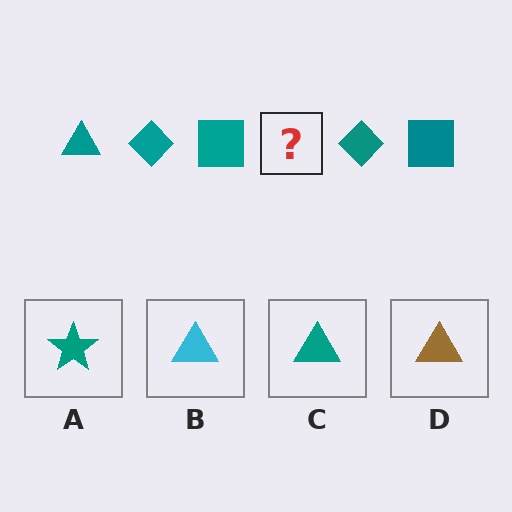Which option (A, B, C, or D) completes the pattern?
C.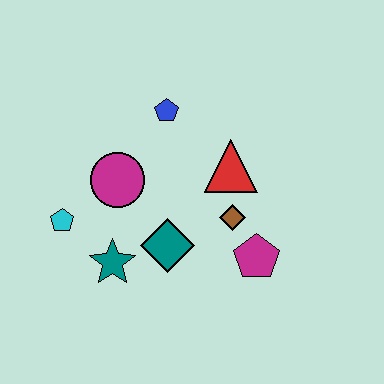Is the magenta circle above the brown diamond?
Yes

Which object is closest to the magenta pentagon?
The brown diamond is closest to the magenta pentagon.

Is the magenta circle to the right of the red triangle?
No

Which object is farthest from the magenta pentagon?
The cyan pentagon is farthest from the magenta pentagon.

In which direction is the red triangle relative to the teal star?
The red triangle is to the right of the teal star.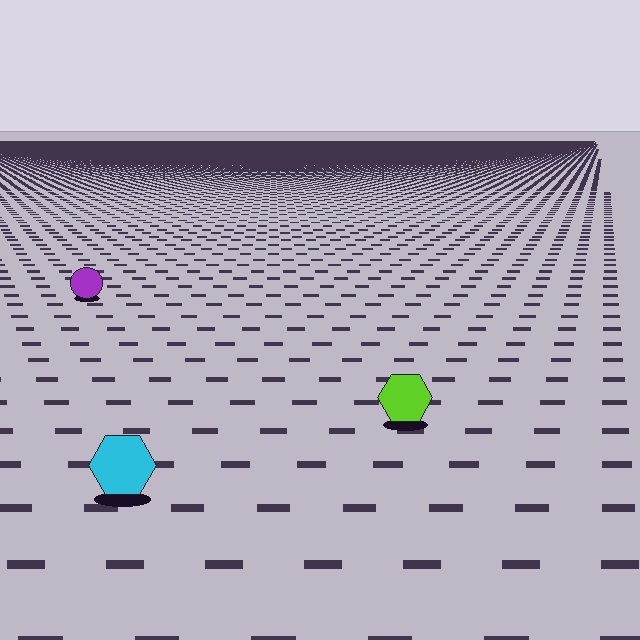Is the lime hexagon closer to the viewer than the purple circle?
Yes. The lime hexagon is closer — you can tell from the texture gradient: the ground texture is coarser near it.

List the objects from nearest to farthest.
From nearest to farthest: the cyan hexagon, the lime hexagon, the purple circle.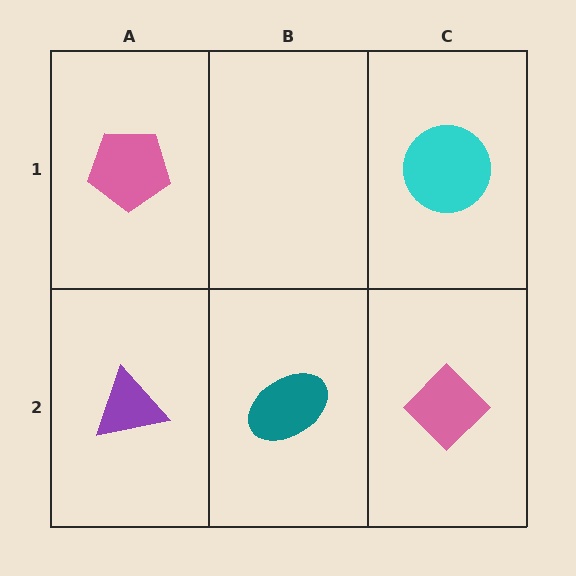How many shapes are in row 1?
2 shapes.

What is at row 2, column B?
A teal ellipse.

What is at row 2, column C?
A pink diamond.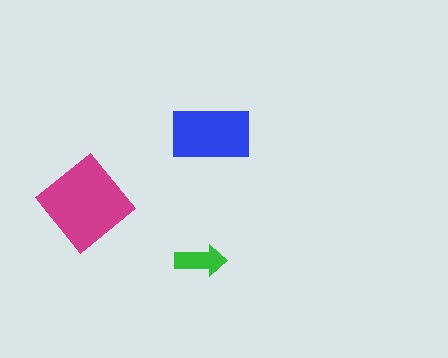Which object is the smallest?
The green arrow.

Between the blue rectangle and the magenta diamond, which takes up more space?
The magenta diamond.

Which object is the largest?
The magenta diamond.